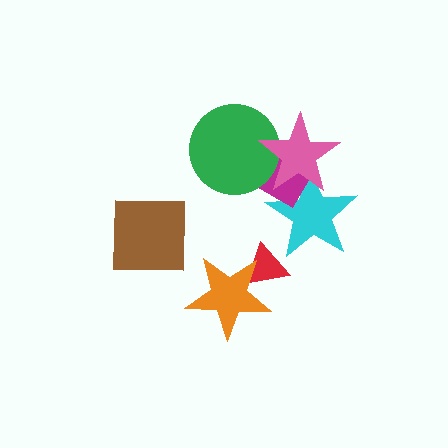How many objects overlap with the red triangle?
1 object overlaps with the red triangle.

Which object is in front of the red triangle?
The orange star is in front of the red triangle.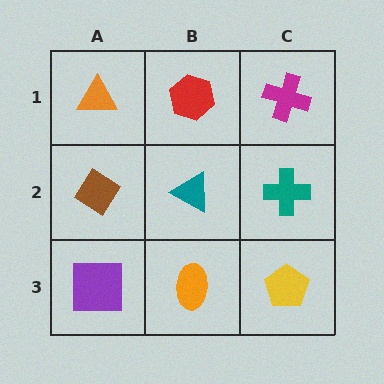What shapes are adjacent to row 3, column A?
A brown diamond (row 2, column A), an orange ellipse (row 3, column B).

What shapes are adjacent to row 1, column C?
A teal cross (row 2, column C), a red hexagon (row 1, column B).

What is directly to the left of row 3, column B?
A purple square.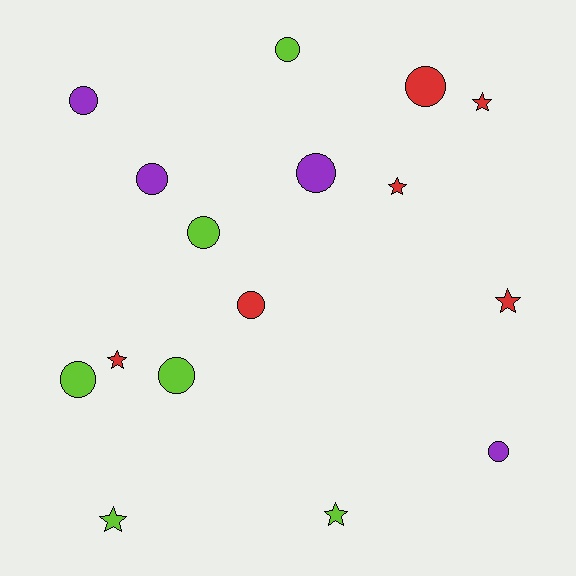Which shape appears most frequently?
Circle, with 10 objects.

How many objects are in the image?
There are 16 objects.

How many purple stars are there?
There are no purple stars.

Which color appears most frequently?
Lime, with 6 objects.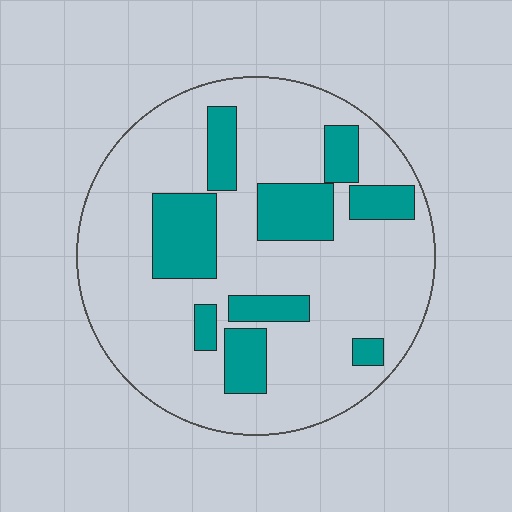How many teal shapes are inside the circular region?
9.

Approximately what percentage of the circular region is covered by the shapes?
Approximately 25%.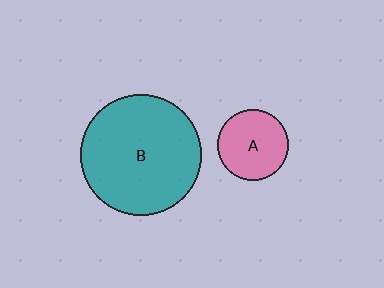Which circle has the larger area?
Circle B (teal).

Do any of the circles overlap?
No, none of the circles overlap.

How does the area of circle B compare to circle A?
Approximately 2.9 times.